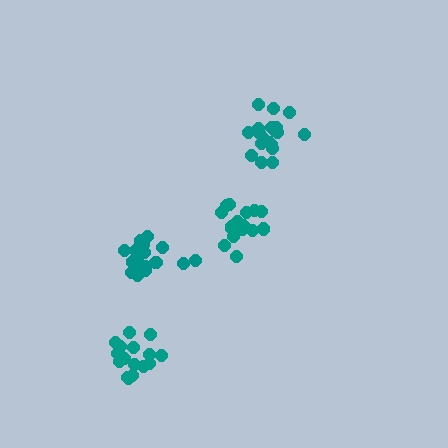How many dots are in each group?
Group 1: 19 dots, Group 2: 19 dots, Group 3: 17 dots, Group 4: 16 dots (71 total).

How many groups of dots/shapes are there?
There are 4 groups.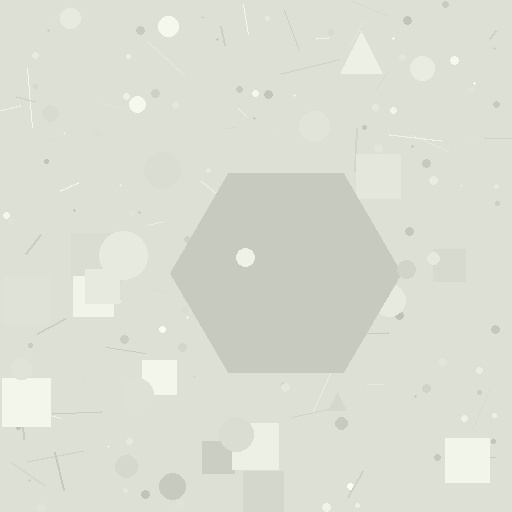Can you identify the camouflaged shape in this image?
The camouflaged shape is a hexagon.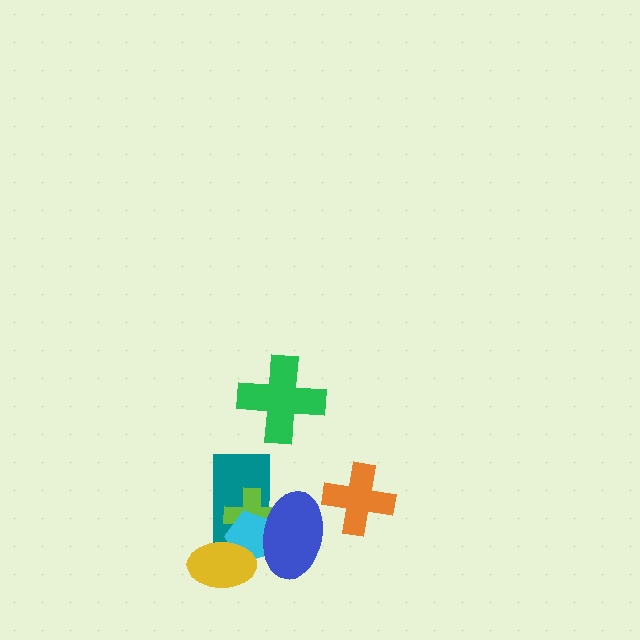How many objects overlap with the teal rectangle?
4 objects overlap with the teal rectangle.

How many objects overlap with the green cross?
0 objects overlap with the green cross.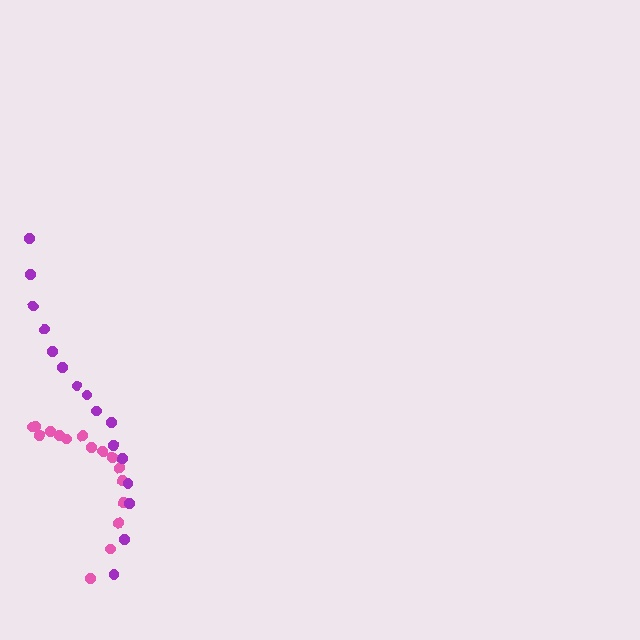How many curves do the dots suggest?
There are 2 distinct paths.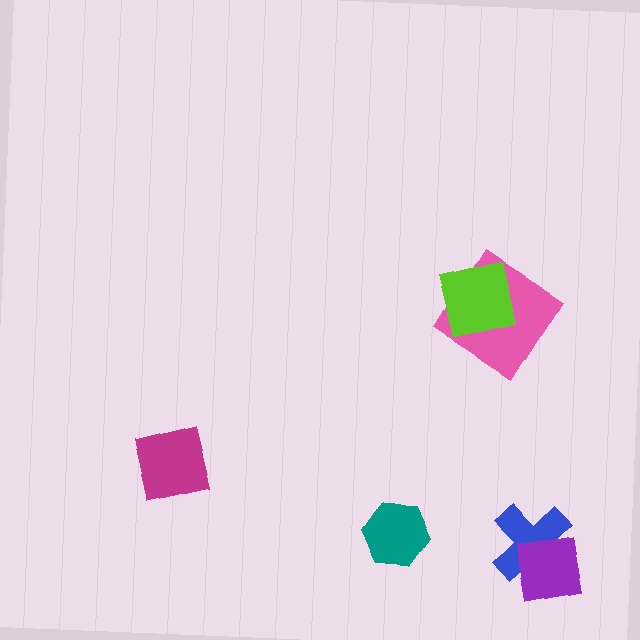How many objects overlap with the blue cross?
1 object overlaps with the blue cross.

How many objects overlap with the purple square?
1 object overlaps with the purple square.